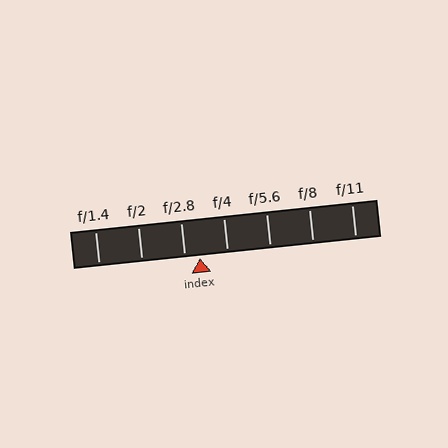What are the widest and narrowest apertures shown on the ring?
The widest aperture shown is f/1.4 and the narrowest is f/11.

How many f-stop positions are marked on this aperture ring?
There are 7 f-stop positions marked.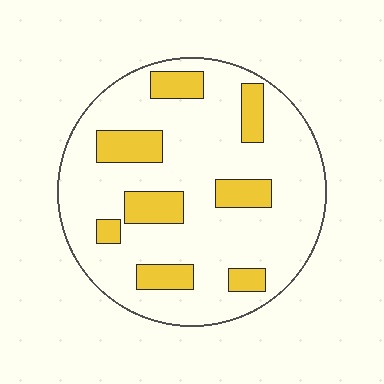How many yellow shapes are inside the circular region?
8.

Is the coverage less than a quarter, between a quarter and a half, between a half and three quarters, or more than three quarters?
Less than a quarter.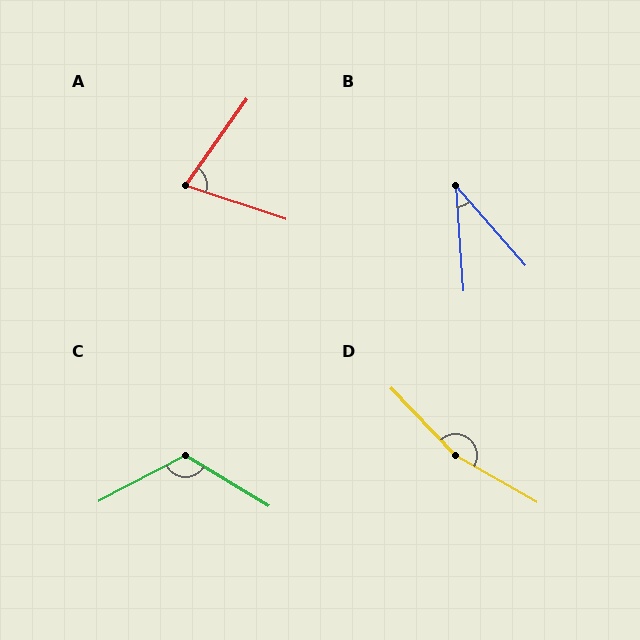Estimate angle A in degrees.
Approximately 73 degrees.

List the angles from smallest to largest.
B (37°), A (73°), C (121°), D (164°).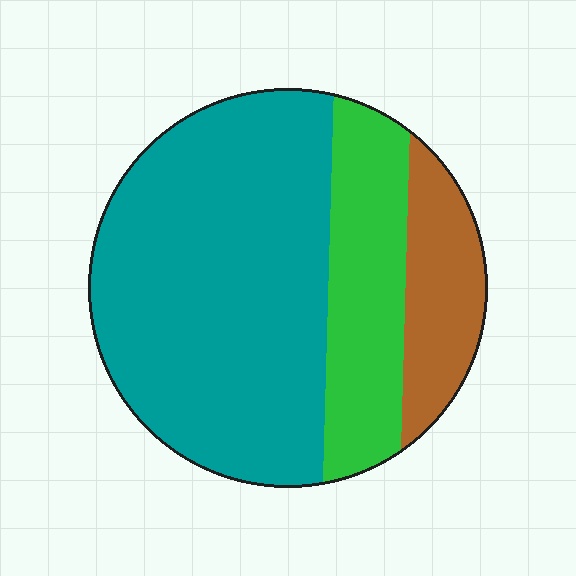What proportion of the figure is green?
Green covers about 20% of the figure.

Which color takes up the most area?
Teal, at roughly 65%.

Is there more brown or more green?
Green.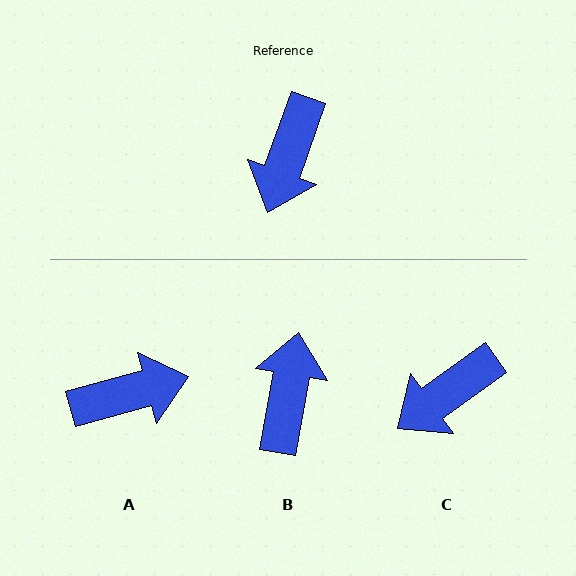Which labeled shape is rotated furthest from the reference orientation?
B, about 170 degrees away.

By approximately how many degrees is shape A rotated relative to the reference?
Approximately 125 degrees counter-clockwise.